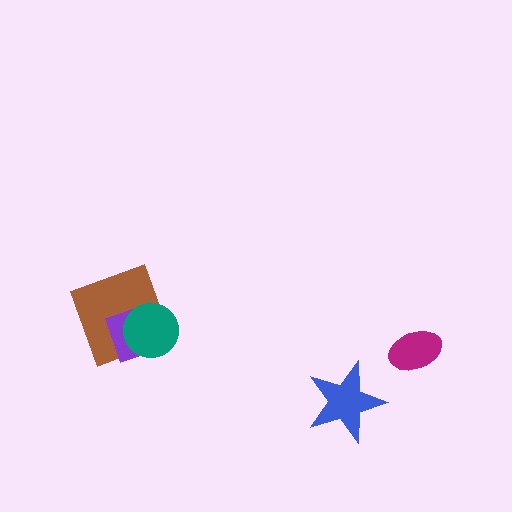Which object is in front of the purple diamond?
The teal circle is in front of the purple diamond.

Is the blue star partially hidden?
No, no other shape covers it.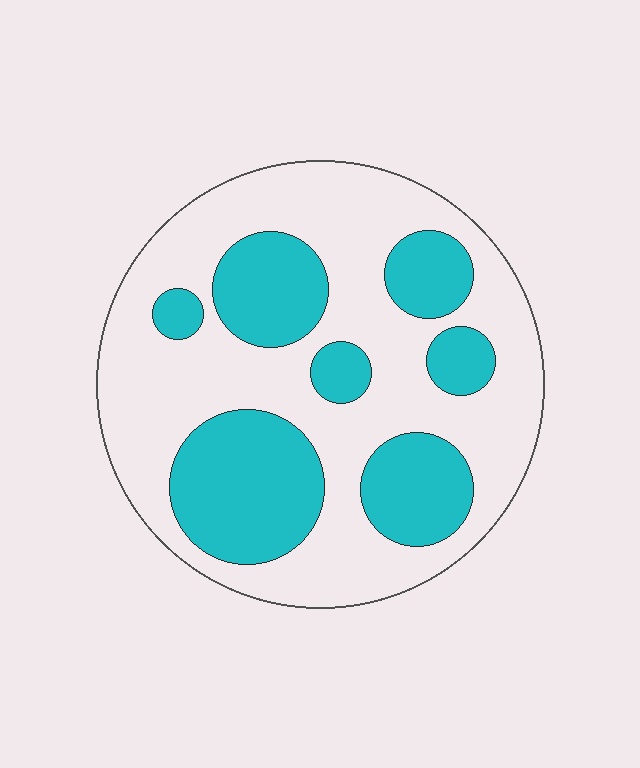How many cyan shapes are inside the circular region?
7.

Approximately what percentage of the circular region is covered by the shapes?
Approximately 35%.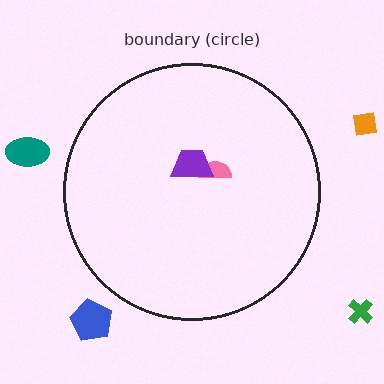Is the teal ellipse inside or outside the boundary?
Outside.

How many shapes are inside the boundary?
2 inside, 4 outside.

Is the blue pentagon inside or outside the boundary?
Outside.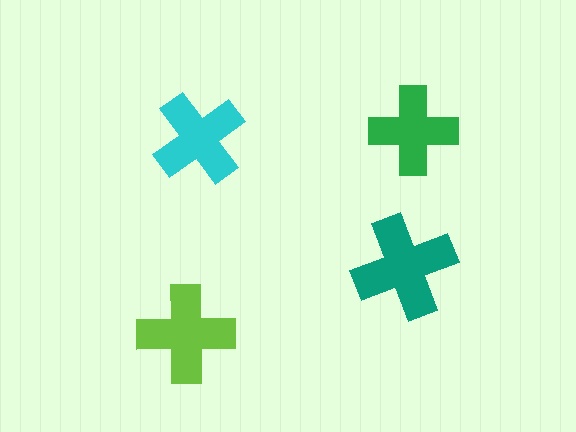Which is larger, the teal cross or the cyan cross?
The teal one.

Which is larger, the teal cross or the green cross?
The teal one.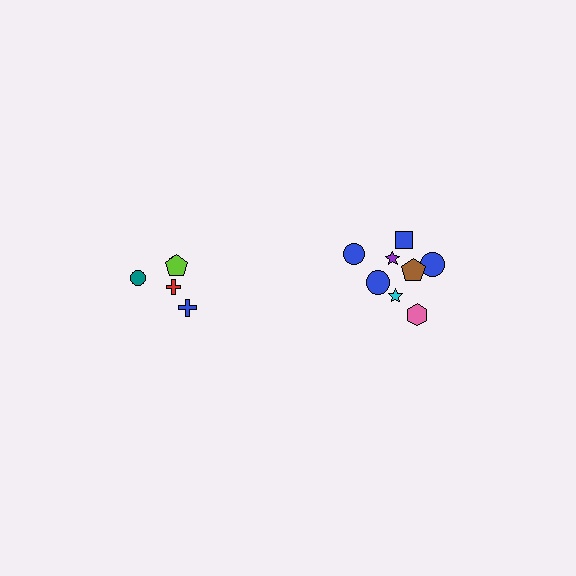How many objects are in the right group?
There are 8 objects.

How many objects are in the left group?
There are 5 objects.